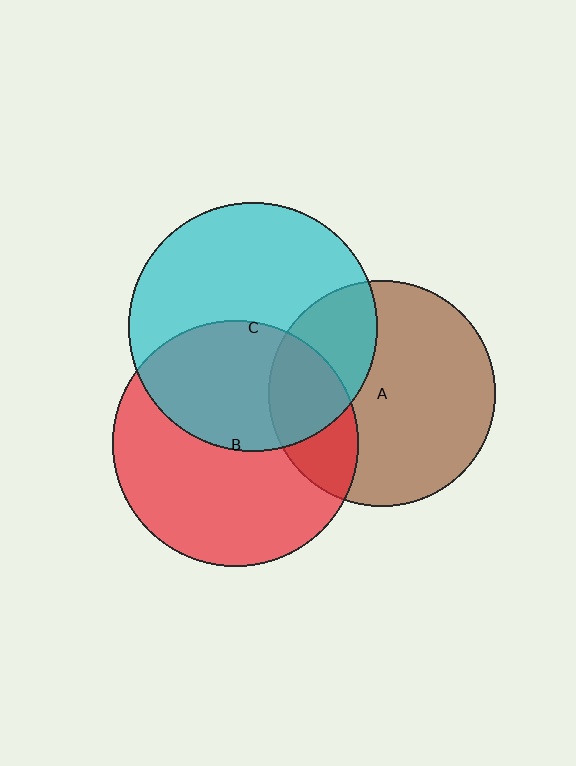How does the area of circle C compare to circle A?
Approximately 1.2 times.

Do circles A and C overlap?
Yes.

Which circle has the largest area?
Circle C (cyan).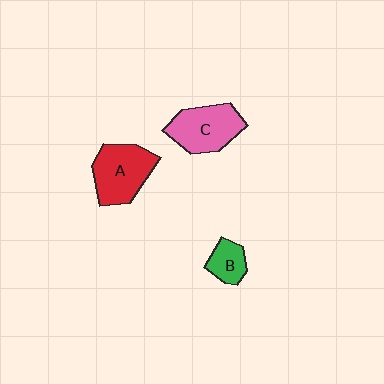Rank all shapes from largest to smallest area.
From largest to smallest: A (red), C (pink), B (green).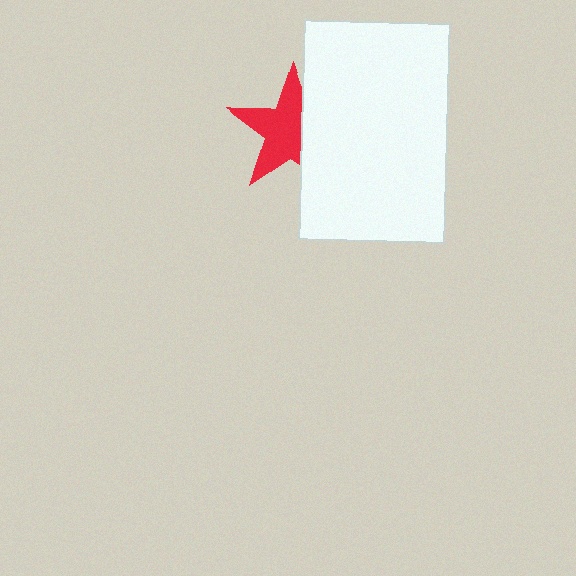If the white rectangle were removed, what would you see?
You would see the complete red star.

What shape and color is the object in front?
The object in front is a white rectangle.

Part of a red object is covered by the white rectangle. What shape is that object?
It is a star.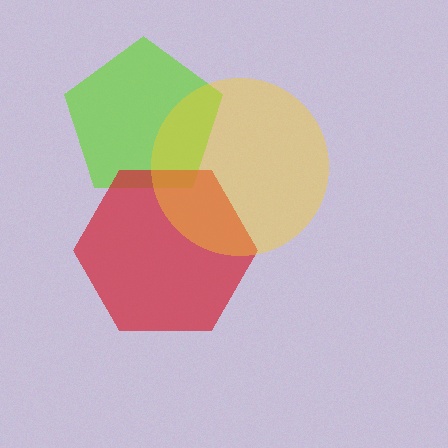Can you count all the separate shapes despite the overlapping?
Yes, there are 3 separate shapes.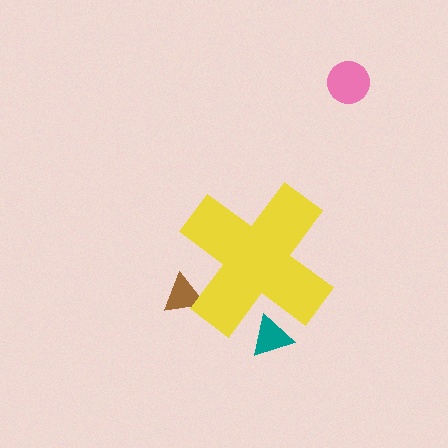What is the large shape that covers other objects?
A yellow cross.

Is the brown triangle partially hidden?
Yes, the brown triangle is partially hidden behind the yellow cross.